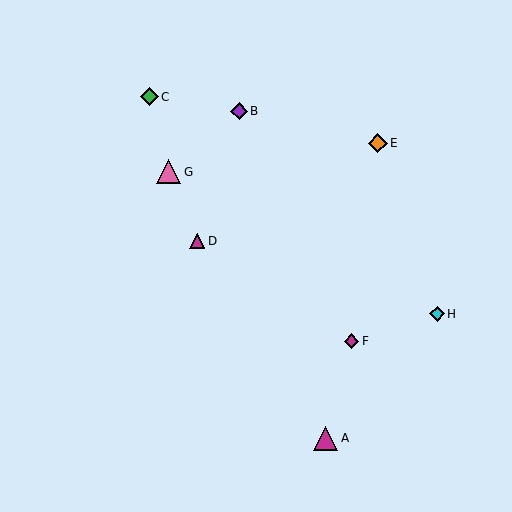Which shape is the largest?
The magenta triangle (labeled A) is the largest.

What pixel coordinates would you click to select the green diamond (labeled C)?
Click at (149, 97) to select the green diamond C.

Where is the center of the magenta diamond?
The center of the magenta diamond is at (351, 341).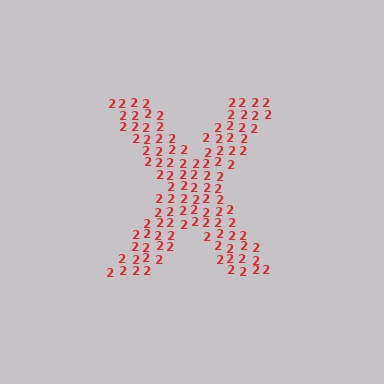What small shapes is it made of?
It is made of small digit 2's.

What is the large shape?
The large shape is the letter X.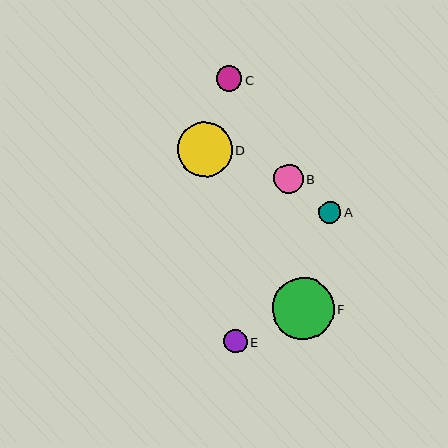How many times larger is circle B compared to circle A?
Circle B is approximately 1.3 times the size of circle A.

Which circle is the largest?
Circle F is the largest with a size of approximately 62 pixels.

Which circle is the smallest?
Circle A is the smallest with a size of approximately 22 pixels.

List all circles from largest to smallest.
From largest to smallest: F, D, B, C, E, A.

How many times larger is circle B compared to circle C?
Circle B is approximately 1.2 times the size of circle C.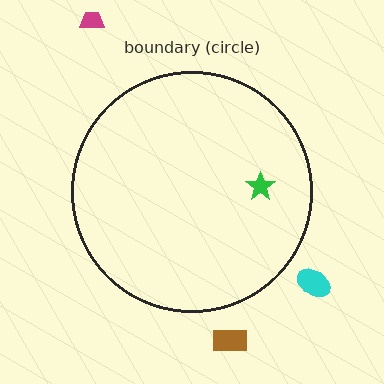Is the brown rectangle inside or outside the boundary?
Outside.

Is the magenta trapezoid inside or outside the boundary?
Outside.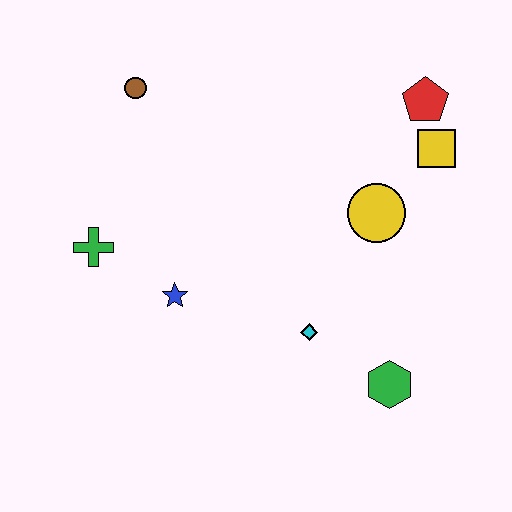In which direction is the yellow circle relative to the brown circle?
The yellow circle is to the right of the brown circle.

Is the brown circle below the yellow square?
No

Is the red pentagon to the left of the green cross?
No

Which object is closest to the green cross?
The blue star is closest to the green cross.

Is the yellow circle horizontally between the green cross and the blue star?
No